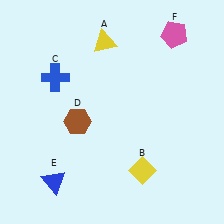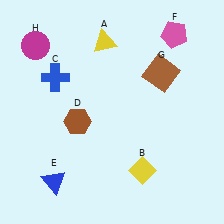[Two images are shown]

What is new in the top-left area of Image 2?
A magenta circle (H) was added in the top-left area of Image 2.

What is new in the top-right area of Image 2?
A brown square (G) was added in the top-right area of Image 2.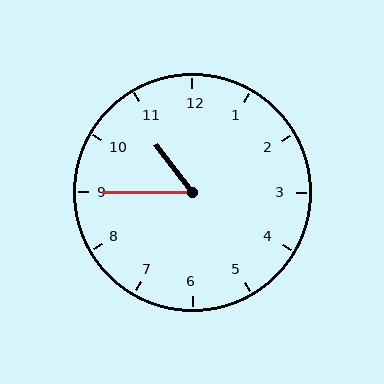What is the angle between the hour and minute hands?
Approximately 52 degrees.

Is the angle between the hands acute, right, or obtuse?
It is acute.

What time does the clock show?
10:45.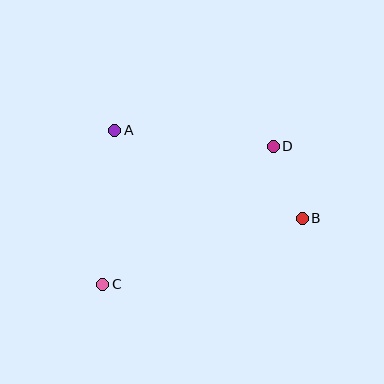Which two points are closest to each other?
Points B and D are closest to each other.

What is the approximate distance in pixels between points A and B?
The distance between A and B is approximately 207 pixels.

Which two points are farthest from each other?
Points C and D are farthest from each other.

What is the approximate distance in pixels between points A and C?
The distance between A and C is approximately 155 pixels.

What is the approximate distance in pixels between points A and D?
The distance between A and D is approximately 159 pixels.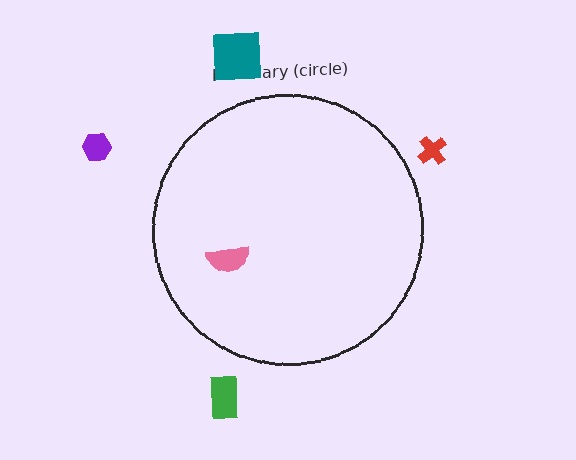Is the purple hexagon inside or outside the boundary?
Outside.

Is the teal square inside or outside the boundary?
Outside.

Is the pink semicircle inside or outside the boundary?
Inside.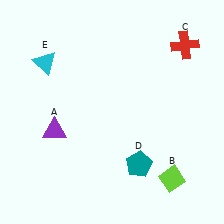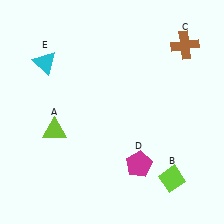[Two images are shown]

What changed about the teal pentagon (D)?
In Image 1, D is teal. In Image 2, it changed to magenta.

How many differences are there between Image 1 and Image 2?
There are 3 differences between the two images.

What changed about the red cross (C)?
In Image 1, C is red. In Image 2, it changed to brown.